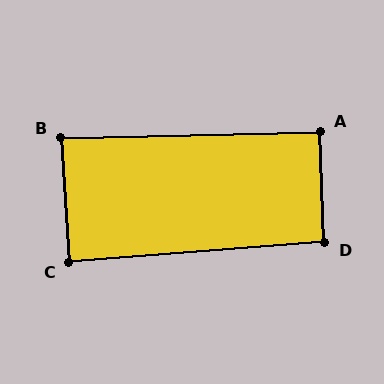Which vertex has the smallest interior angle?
B, at approximately 88 degrees.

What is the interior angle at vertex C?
Approximately 89 degrees (approximately right).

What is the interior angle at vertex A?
Approximately 91 degrees (approximately right).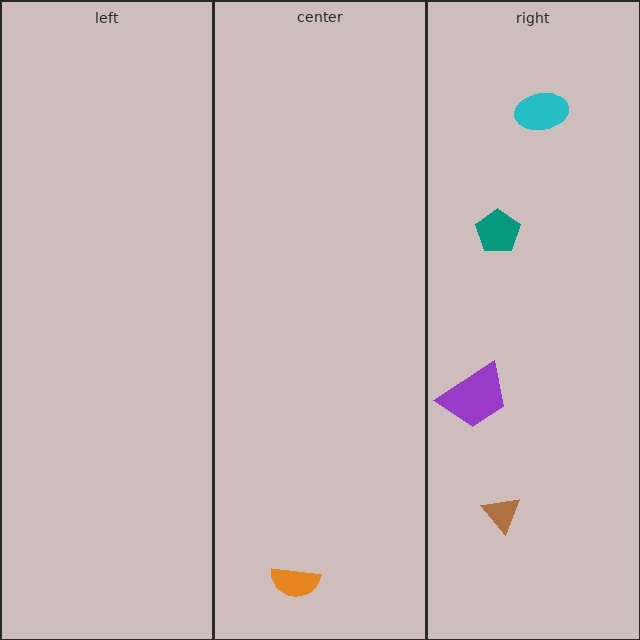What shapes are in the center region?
The orange semicircle.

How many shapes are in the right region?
4.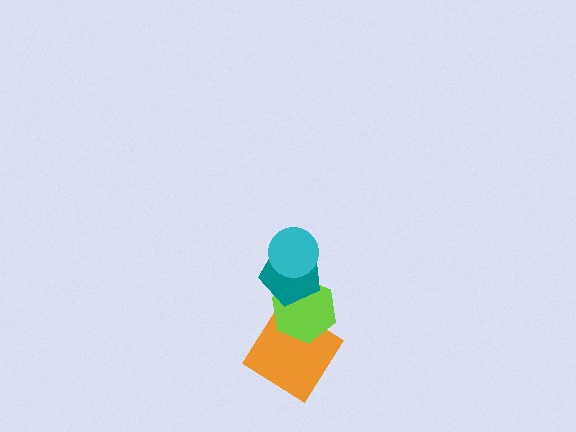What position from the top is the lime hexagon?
The lime hexagon is 3rd from the top.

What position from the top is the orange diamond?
The orange diamond is 4th from the top.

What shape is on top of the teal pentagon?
The cyan circle is on top of the teal pentagon.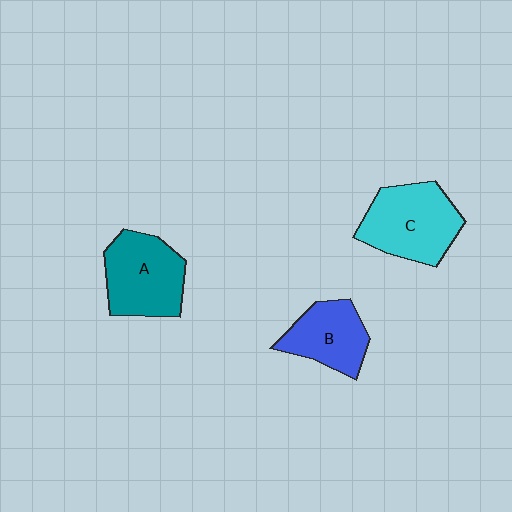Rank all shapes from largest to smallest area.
From largest to smallest: C (cyan), A (teal), B (blue).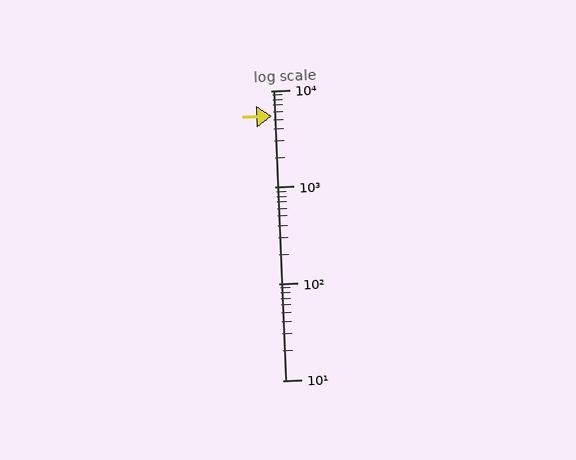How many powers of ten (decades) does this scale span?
The scale spans 3 decades, from 10 to 10000.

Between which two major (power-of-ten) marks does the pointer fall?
The pointer is between 1000 and 10000.